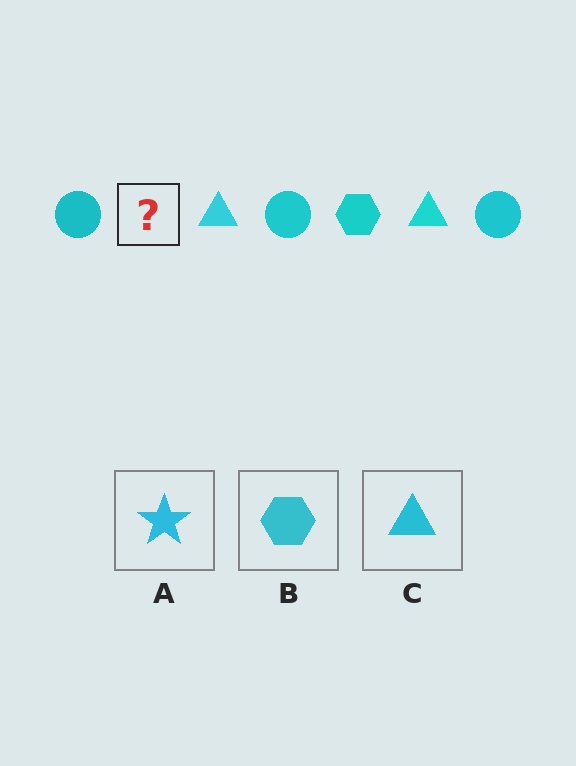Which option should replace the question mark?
Option B.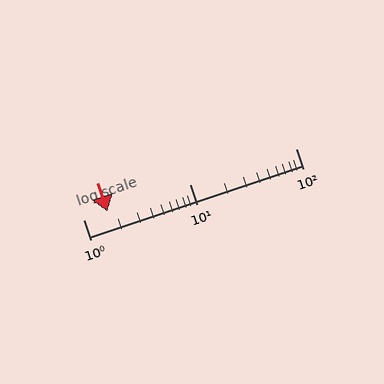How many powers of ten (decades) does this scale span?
The scale spans 2 decades, from 1 to 100.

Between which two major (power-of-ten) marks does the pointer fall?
The pointer is between 1 and 10.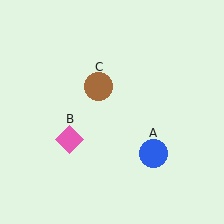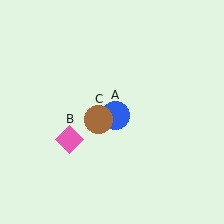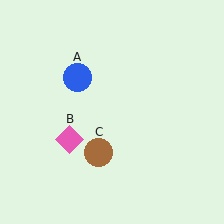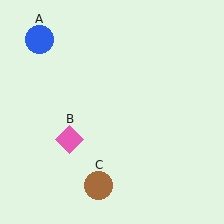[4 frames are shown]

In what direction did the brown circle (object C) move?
The brown circle (object C) moved down.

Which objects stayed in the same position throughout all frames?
Pink diamond (object B) remained stationary.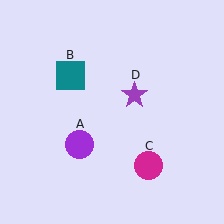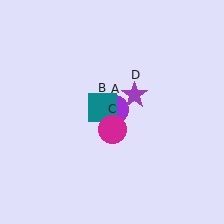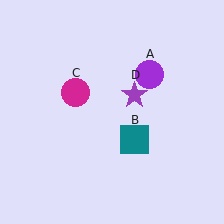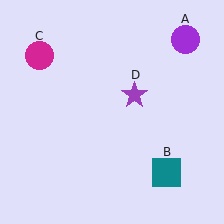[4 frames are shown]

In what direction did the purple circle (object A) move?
The purple circle (object A) moved up and to the right.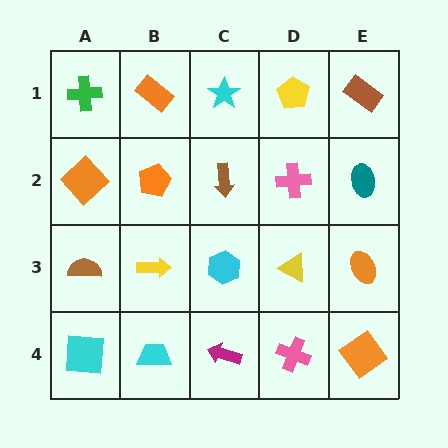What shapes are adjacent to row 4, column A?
A brown semicircle (row 3, column A), a cyan trapezoid (row 4, column B).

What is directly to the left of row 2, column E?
A pink cross.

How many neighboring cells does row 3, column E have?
3.